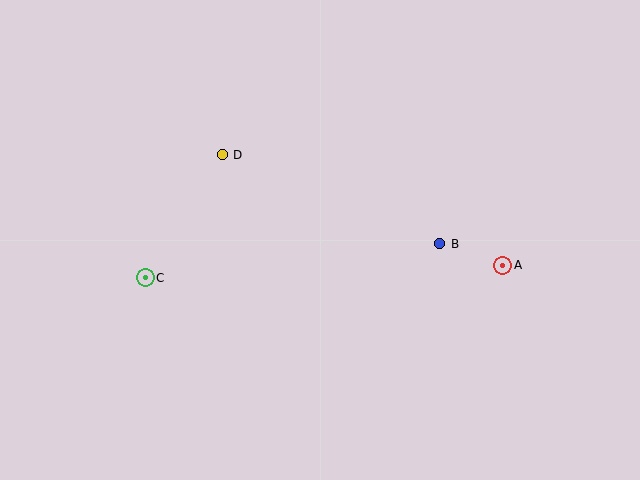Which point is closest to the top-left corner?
Point D is closest to the top-left corner.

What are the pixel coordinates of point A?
Point A is at (503, 265).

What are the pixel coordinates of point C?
Point C is at (145, 278).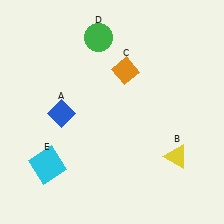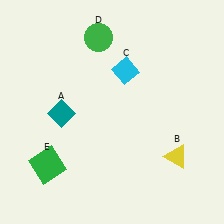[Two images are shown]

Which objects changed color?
A changed from blue to teal. C changed from orange to cyan. E changed from cyan to green.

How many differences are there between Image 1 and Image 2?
There are 3 differences between the two images.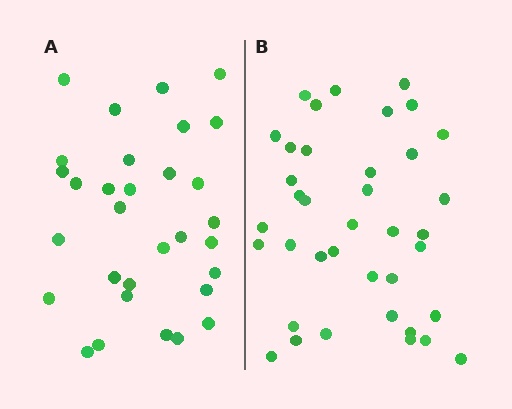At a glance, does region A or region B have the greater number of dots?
Region B (the right region) has more dots.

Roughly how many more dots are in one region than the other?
Region B has roughly 8 or so more dots than region A.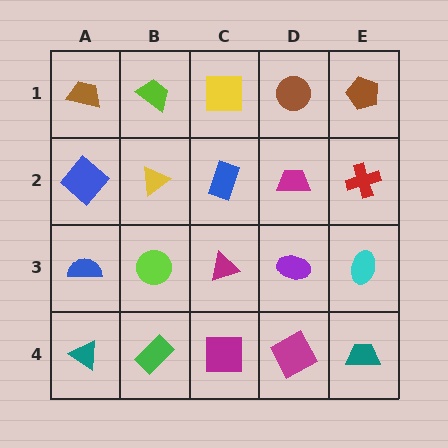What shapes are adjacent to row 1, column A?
A blue diamond (row 2, column A), a lime trapezoid (row 1, column B).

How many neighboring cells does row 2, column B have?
4.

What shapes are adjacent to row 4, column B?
A lime circle (row 3, column B), a teal triangle (row 4, column A), a magenta square (row 4, column C).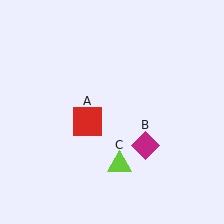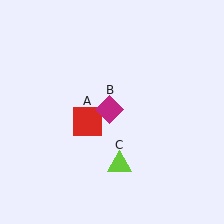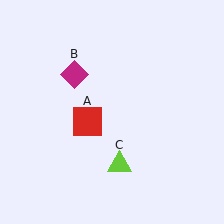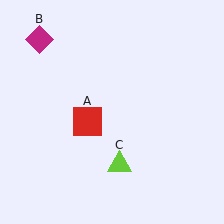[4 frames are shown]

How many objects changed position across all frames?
1 object changed position: magenta diamond (object B).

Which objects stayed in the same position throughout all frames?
Red square (object A) and lime triangle (object C) remained stationary.